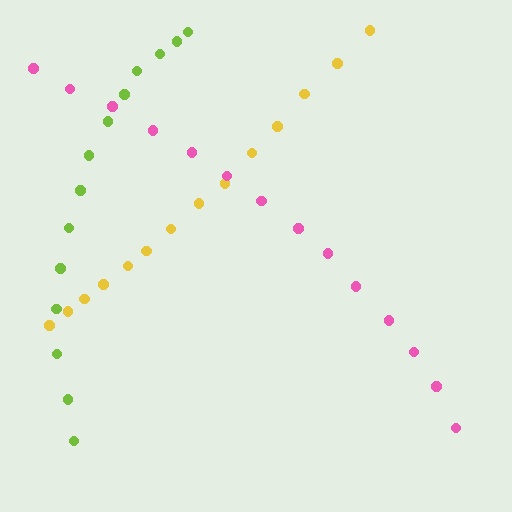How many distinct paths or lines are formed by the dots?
There are 3 distinct paths.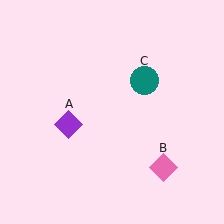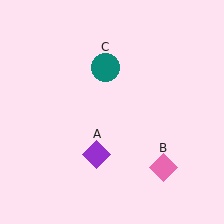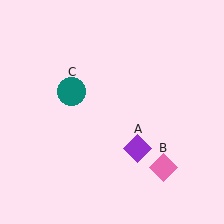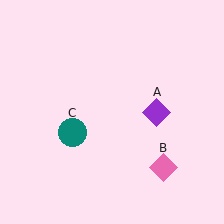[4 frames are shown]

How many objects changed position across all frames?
2 objects changed position: purple diamond (object A), teal circle (object C).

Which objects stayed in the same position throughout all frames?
Pink diamond (object B) remained stationary.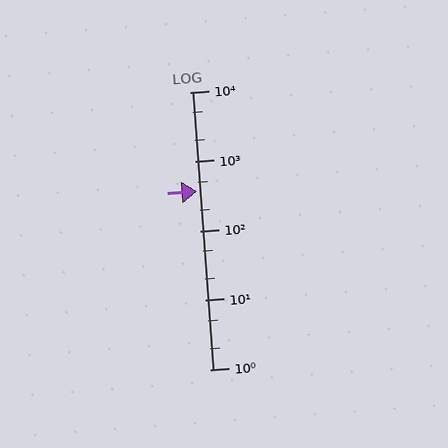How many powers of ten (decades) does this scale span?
The scale spans 4 decades, from 1 to 10000.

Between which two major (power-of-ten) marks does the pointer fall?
The pointer is between 100 and 1000.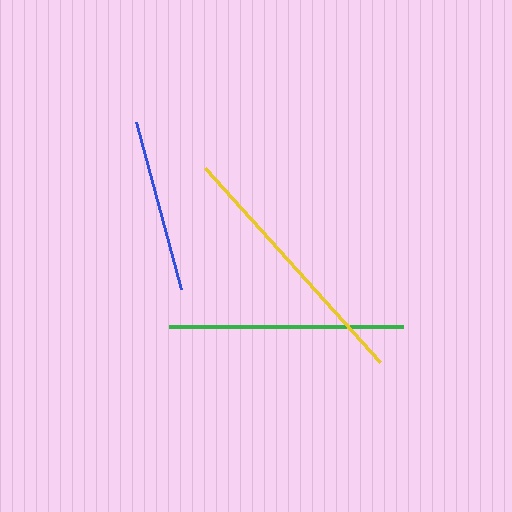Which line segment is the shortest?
The blue line is the shortest at approximately 173 pixels.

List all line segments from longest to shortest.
From longest to shortest: yellow, green, blue.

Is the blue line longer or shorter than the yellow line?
The yellow line is longer than the blue line.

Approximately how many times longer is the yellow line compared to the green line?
The yellow line is approximately 1.1 times the length of the green line.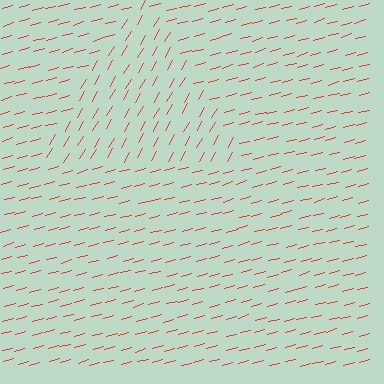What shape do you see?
I see a triangle.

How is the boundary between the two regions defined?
The boundary is defined purely by a change in line orientation (approximately 45 degrees difference). All lines are the same color and thickness.